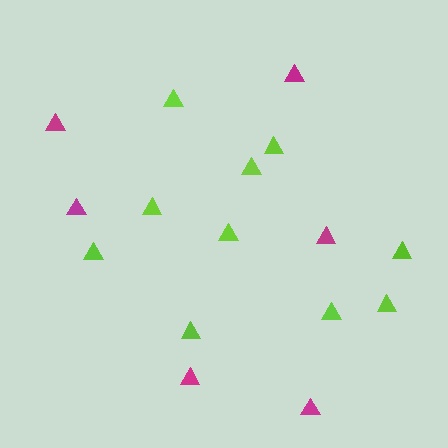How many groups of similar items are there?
There are 2 groups: one group of lime triangles (10) and one group of magenta triangles (6).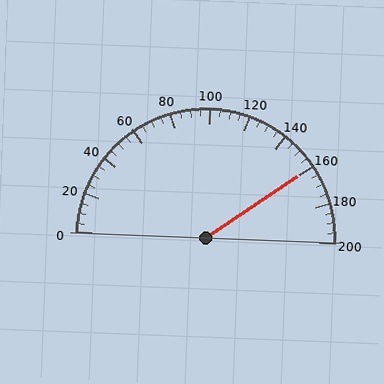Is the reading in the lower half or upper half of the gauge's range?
The reading is in the upper half of the range (0 to 200).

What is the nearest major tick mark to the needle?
The nearest major tick mark is 160.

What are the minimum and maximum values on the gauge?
The gauge ranges from 0 to 200.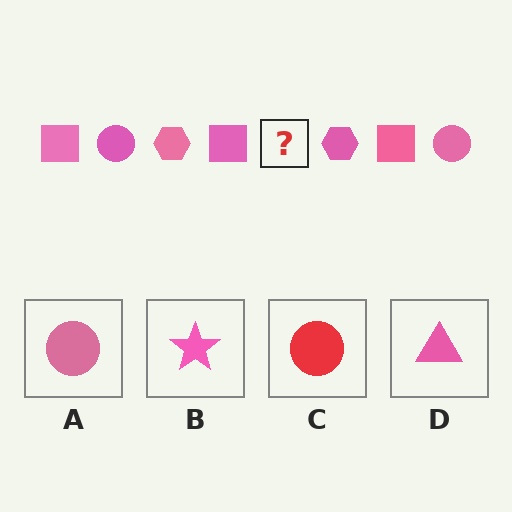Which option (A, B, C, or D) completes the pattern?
A.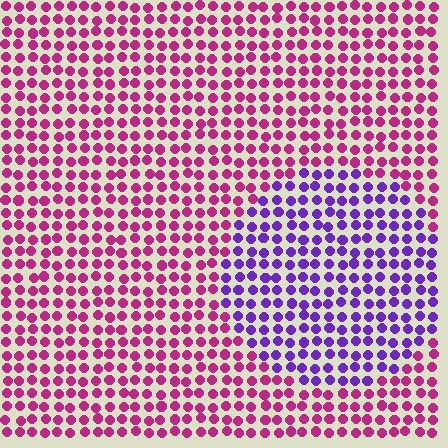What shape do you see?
I see a circle.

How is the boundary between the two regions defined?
The boundary is defined purely by a slight shift in hue (about 53 degrees). Spacing, size, and orientation are identical on both sides.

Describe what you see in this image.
The image is filled with small magenta elements in a uniform arrangement. A circle-shaped region is visible where the elements are tinted to a slightly different hue, forming a subtle color boundary.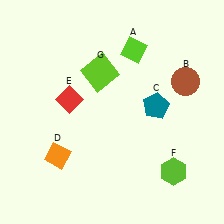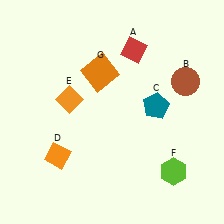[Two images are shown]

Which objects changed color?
A changed from lime to red. E changed from red to orange. G changed from lime to orange.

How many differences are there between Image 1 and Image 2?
There are 3 differences between the two images.